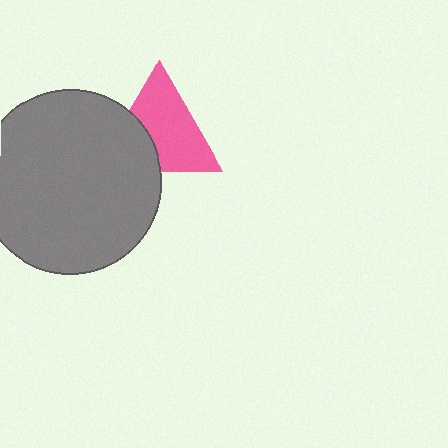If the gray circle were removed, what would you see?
You would see the complete pink triangle.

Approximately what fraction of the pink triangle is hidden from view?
Roughly 32% of the pink triangle is hidden behind the gray circle.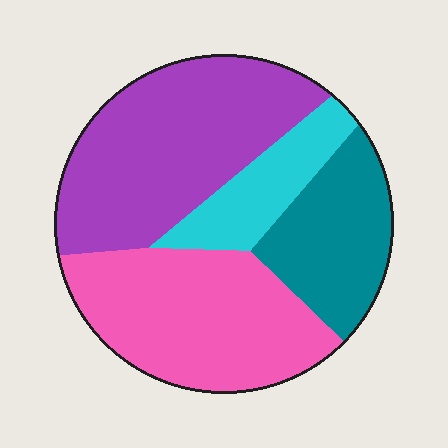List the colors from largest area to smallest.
From largest to smallest: purple, pink, teal, cyan.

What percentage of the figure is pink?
Pink takes up about one third (1/3) of the figure.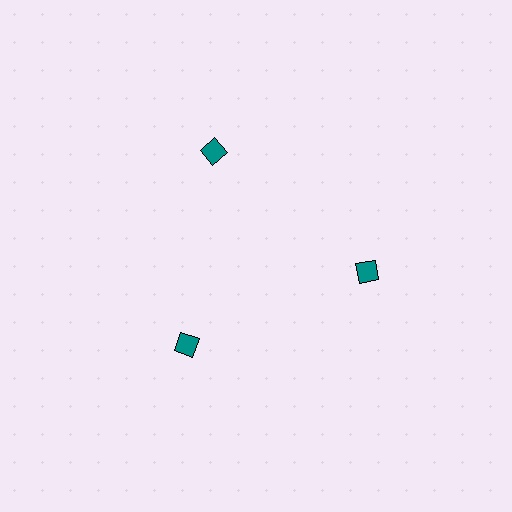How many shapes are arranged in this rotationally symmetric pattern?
There are 3 shapes, arranged in 3 groups of 1.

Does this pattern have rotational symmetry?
Yes, this pattern has 3-fold rotational symmetry. It looks the same after rotating 120 degrees around the center.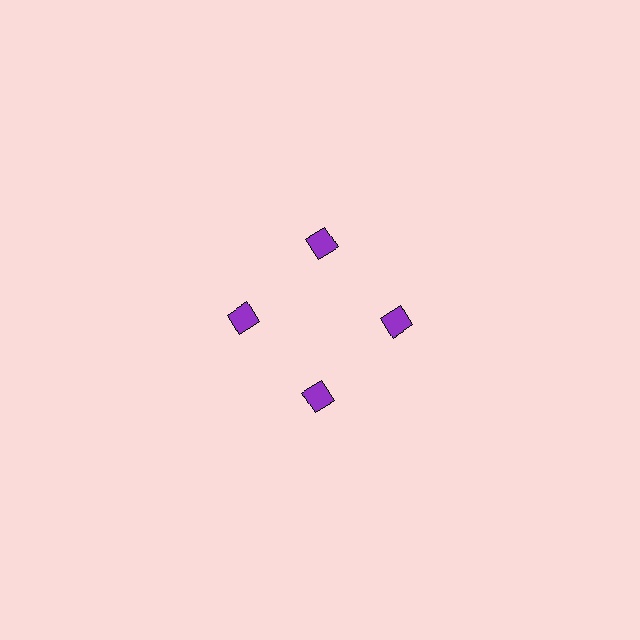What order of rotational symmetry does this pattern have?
This pattern has 4-fold rotational symmetry.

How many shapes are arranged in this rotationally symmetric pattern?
There are 4 shapes, arranged in 4 groups of 1.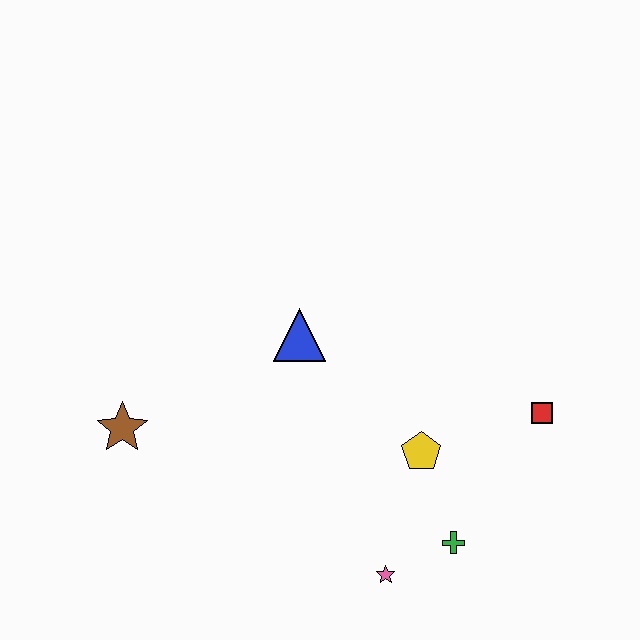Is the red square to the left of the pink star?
No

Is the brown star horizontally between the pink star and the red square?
No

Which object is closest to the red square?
The yellow pentagon is closest to the red square.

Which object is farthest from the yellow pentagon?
The brown star is farthest from the yellow pentagon.